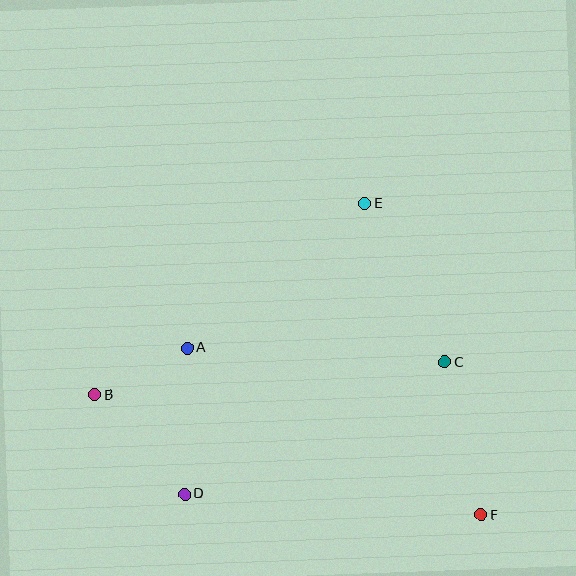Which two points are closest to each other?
Points A and B are closest to each other.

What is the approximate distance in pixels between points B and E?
The distance between B and E is approximately 331 pixels.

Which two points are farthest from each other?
Points B and F are farthest from each other.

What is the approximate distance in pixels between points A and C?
The distance between A and C is approximately 258 pixels.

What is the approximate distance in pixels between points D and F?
The distance between D and F is approximately 297 pixels.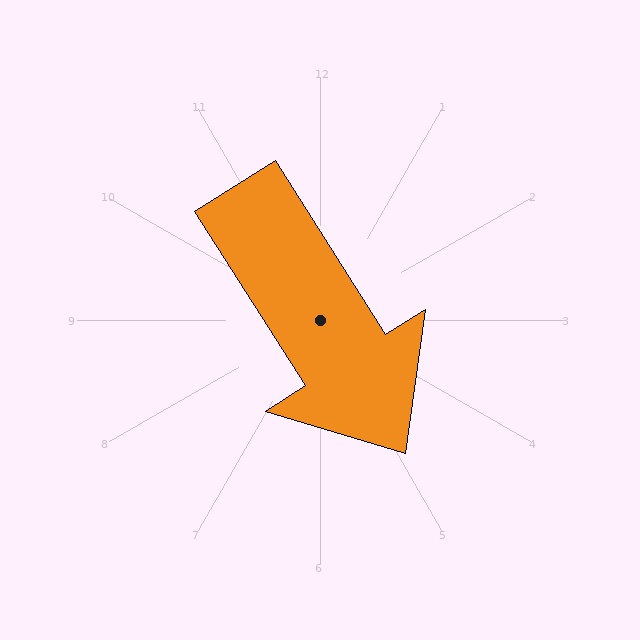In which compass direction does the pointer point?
Southeast.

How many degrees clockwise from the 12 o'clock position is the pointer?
Approximately 148 degrees.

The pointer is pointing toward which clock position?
Roughly 5 o'clock.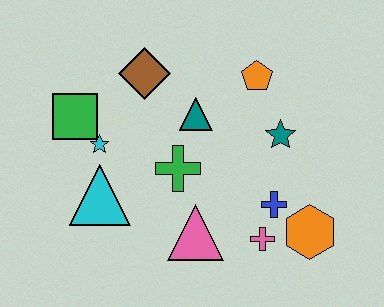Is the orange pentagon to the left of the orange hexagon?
Yes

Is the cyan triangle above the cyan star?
No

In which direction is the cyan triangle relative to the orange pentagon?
The cyan triangle is to the left of the orange pentagon.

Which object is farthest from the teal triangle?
The orange hexagon is farthest from the teal triangle.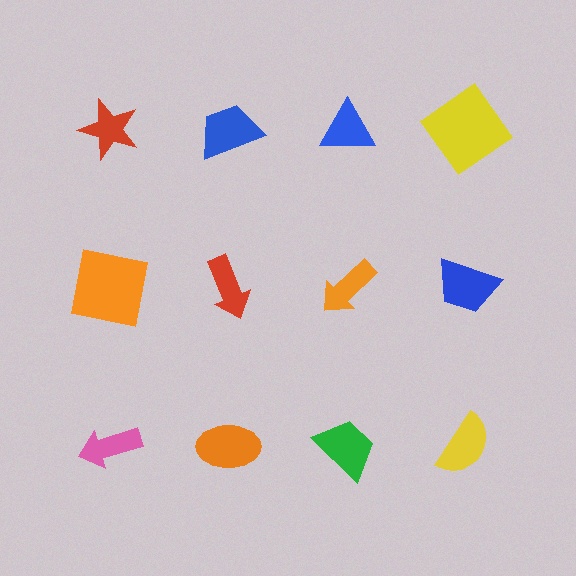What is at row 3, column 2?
An orange ellipse.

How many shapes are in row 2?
4 shapes.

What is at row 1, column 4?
A yellow diamond.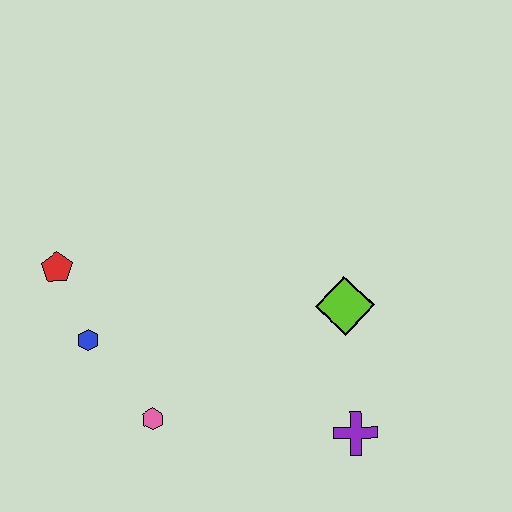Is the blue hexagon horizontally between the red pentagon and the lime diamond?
Yes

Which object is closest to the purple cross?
The lime diamond is closest to the purple cross.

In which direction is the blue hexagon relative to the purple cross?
The blue hexagon is to the left of the purple cross.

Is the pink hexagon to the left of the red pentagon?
No